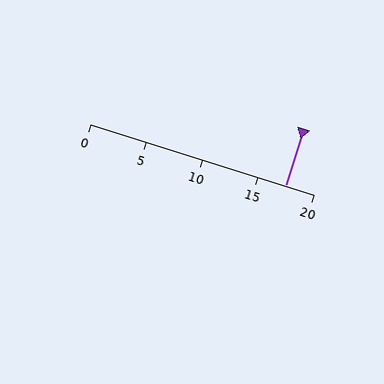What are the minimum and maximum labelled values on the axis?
The axis runs from 0 to 20.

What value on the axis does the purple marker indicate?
The marker indicates approximately 17.5.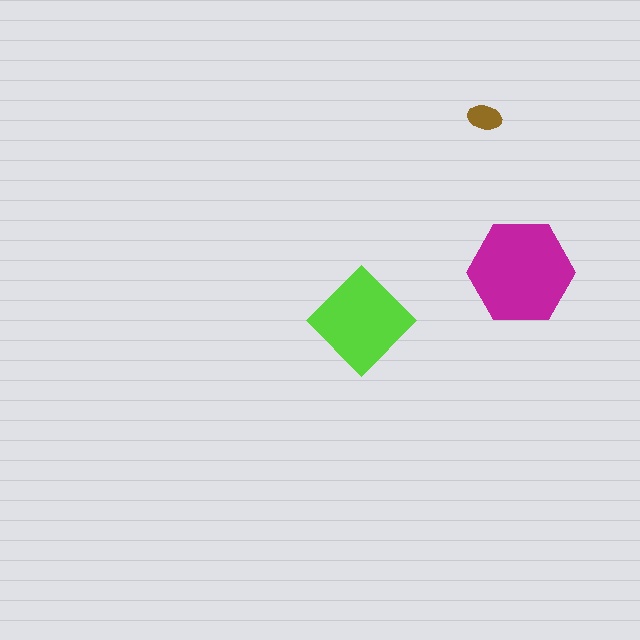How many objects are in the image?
There are 3 objects in the image.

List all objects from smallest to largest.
The brown ellipse, the lime diamond, the magenta hexagon.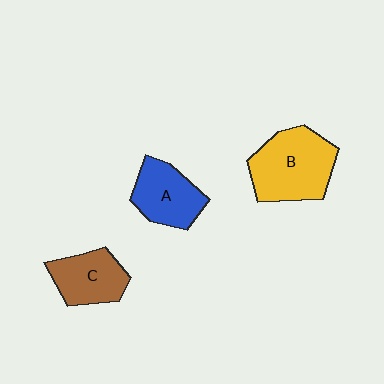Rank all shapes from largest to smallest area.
From largest to smallest: B (yellow), A (blue), C (brown).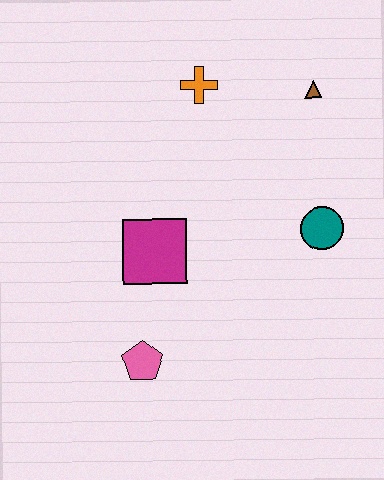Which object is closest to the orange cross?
The brown triangle is closest to the orange cross.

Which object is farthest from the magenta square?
The brown triangle is farthest from the magenta square.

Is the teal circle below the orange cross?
Yes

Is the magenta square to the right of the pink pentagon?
Yes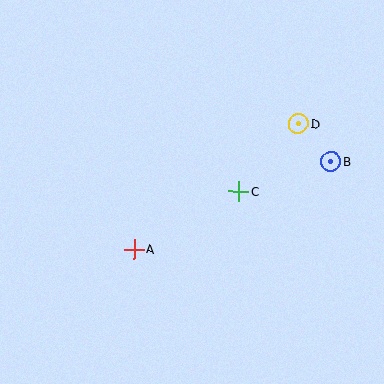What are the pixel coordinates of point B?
Point B is at (331, 161).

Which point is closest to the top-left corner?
Point A is closest to the top-left corner.